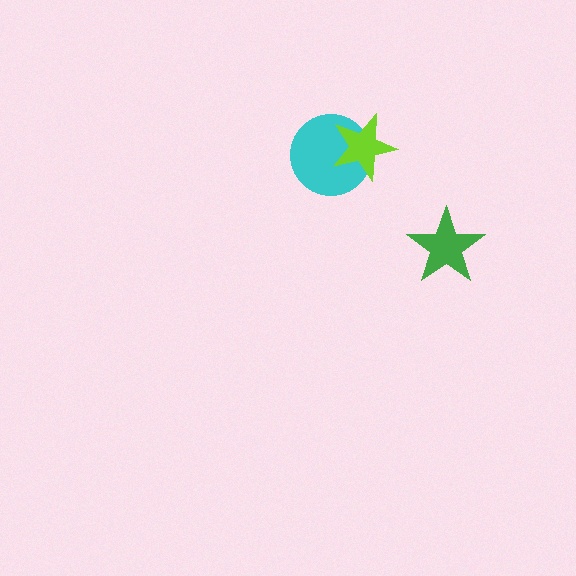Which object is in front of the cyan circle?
The lime star is in front of the cyan circle.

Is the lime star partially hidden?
No, no other shape covers it.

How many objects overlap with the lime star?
1 object overlaps with the lime star.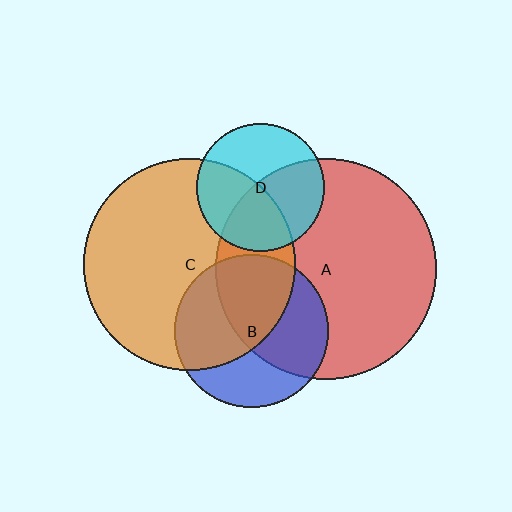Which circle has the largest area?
Circle A (red).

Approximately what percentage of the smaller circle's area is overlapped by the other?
Approximately 25%.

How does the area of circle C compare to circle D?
Approximately 2.7 times.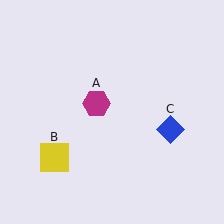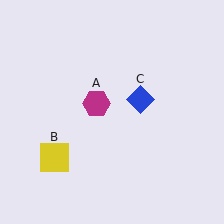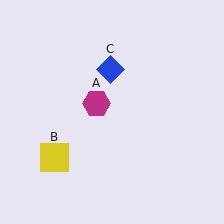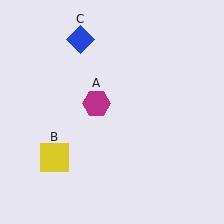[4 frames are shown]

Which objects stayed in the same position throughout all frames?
Magenta hexagon (object A) and yellow square (object B) remained stationary.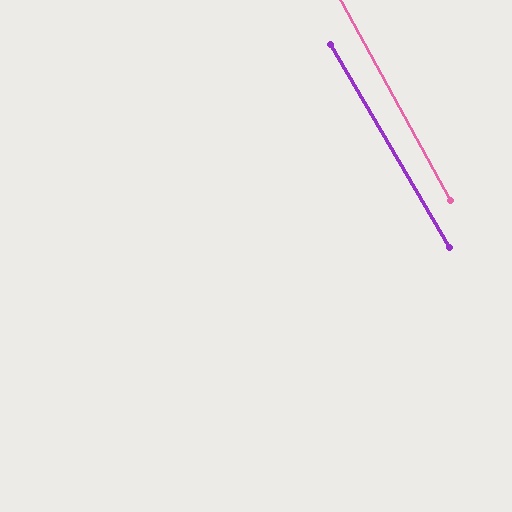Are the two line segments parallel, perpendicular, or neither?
Parallel — their directions differ by only 1.8°.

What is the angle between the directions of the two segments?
Approximately 2 degrees.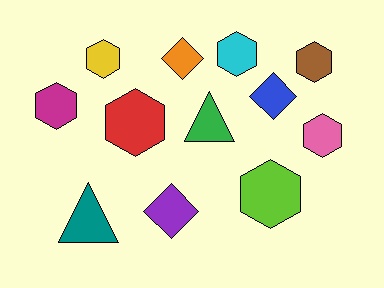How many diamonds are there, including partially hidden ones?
There are 3 diamonds.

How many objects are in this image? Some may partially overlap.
There are 12 objects.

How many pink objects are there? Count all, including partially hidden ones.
There is 1 pink object.